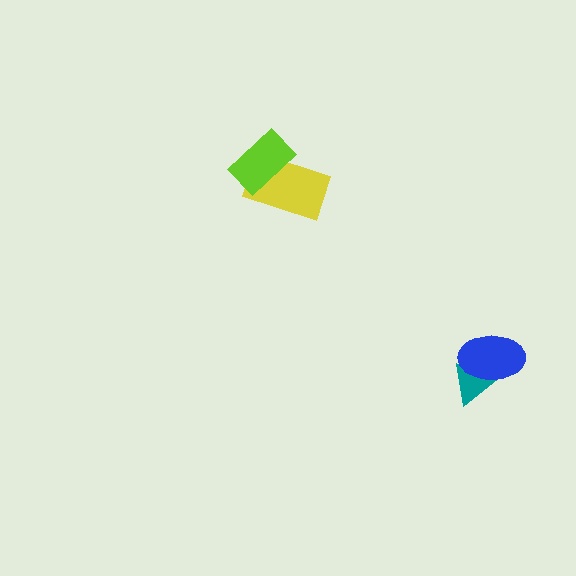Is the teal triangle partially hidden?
Yes, it is partially covered by another shape.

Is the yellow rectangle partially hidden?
Yes, it is partially covered by another shape.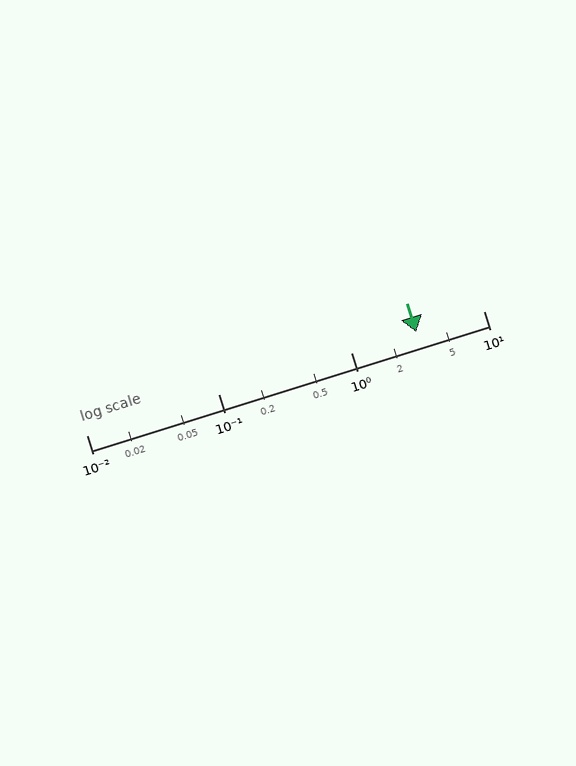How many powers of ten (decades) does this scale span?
The scale spans 3 decades, from 0.01 to 10.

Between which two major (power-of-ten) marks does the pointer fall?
The pointer is between 1 and 10.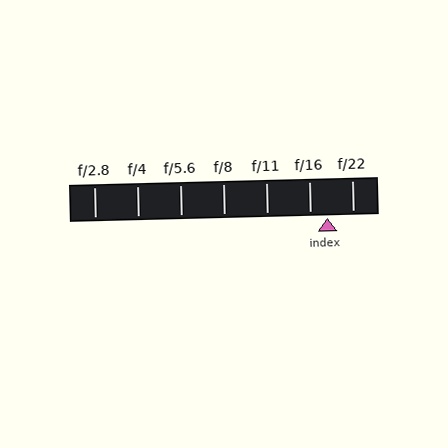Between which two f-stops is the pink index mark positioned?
The index mark is between f/16 and f/22.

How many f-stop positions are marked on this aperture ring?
There are 7 f-stop positions marked.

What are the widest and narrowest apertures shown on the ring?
The widest aperture shown is f/2.8 and the narrowest is f/22.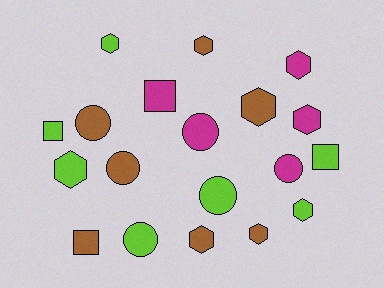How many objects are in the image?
There are 19 objects.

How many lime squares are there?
There are 2 lime squares.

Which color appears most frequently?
Brown, with 7 objects.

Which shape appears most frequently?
Hexagon, with 9 objects.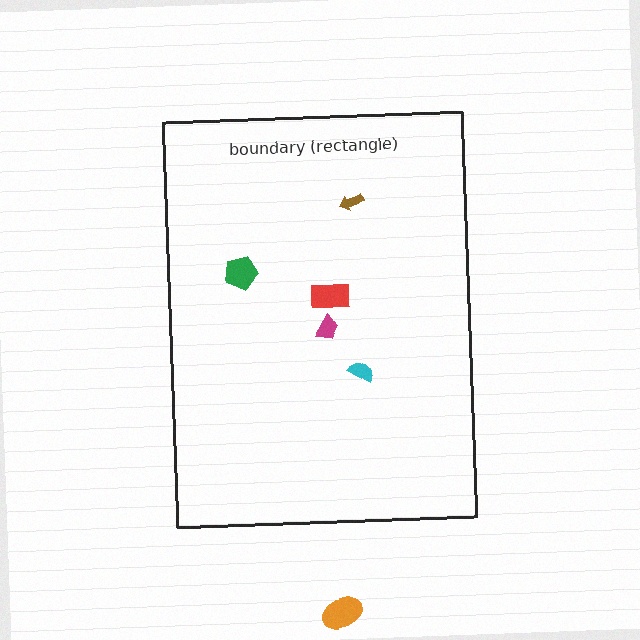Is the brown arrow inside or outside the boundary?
Inside.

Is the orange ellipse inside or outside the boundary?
Outside.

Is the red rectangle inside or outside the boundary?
Inside.